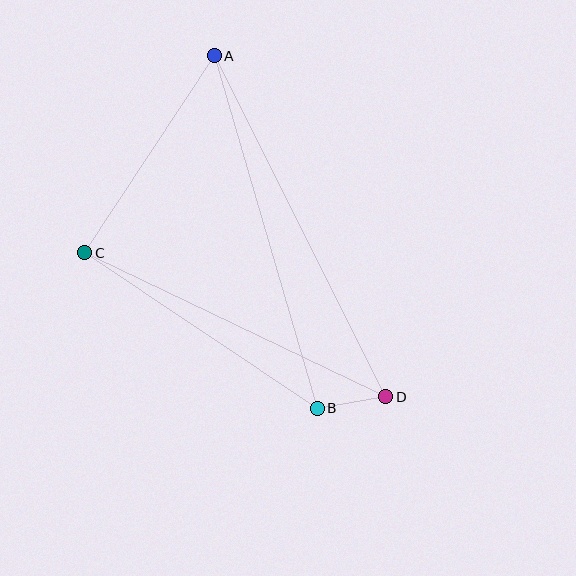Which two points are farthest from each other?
Points A and D are farthest from each other.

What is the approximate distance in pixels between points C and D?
The distance between C and D is approximately 334 pixels.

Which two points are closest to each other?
Points B and D are closest to each other.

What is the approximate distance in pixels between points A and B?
The distance between A and B is approximately 367 pixels.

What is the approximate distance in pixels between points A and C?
The distance between A and C is approximately 236 pixels.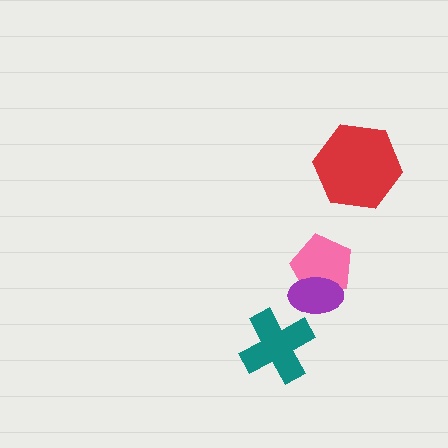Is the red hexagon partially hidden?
No, no other shape covers it.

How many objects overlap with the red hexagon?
0 objects overlap with the red hexagon.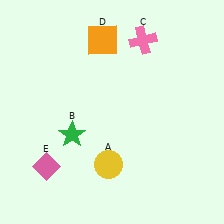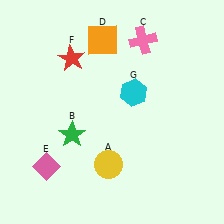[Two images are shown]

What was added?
A red star (F), a cyan hexagon (G) were added in Image 2.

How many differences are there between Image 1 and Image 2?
There are 2 differences between the two images.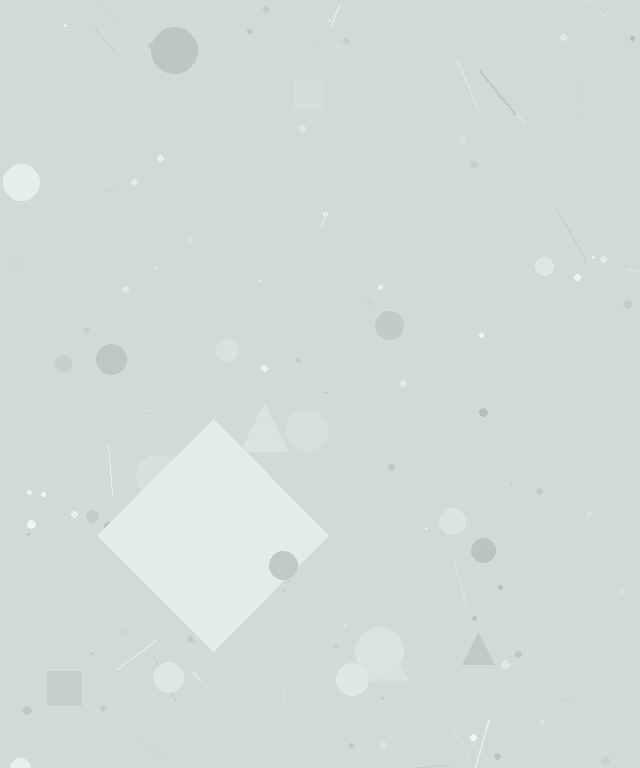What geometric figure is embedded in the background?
A diamond is embedded in the background.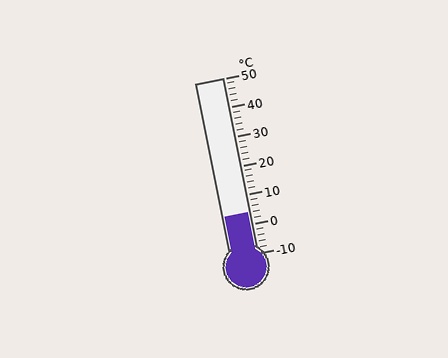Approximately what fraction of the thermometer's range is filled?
The thermometer is filled to approximately 25% of its range.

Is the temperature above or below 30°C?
The temperature is below 30°C.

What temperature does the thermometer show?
The thermometer shows approximately 4°C.